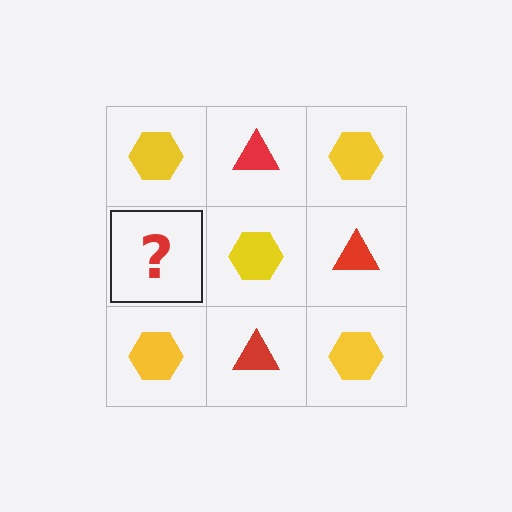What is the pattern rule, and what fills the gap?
The rule is that it alternates yellow hexagon and red triangle in a checkerboard pattern. The gap should be filled with a red triangle.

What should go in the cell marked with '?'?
The missing cell should contain a red triangle.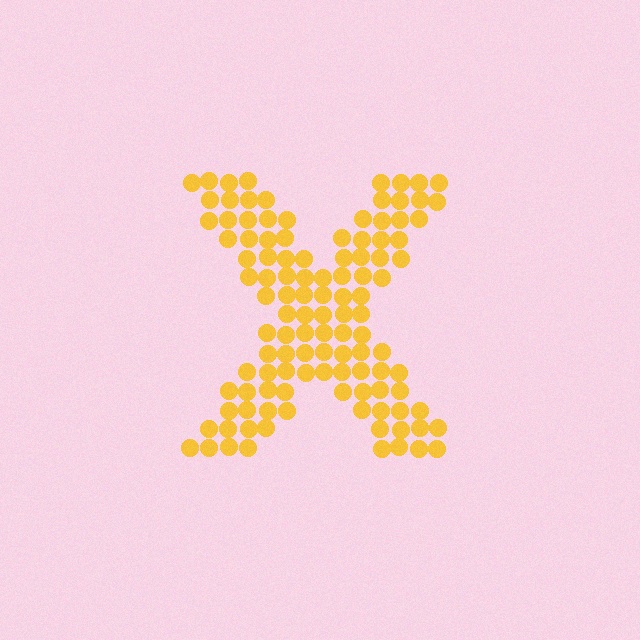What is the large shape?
The large shape is the letter X.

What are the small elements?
The small elements are circles.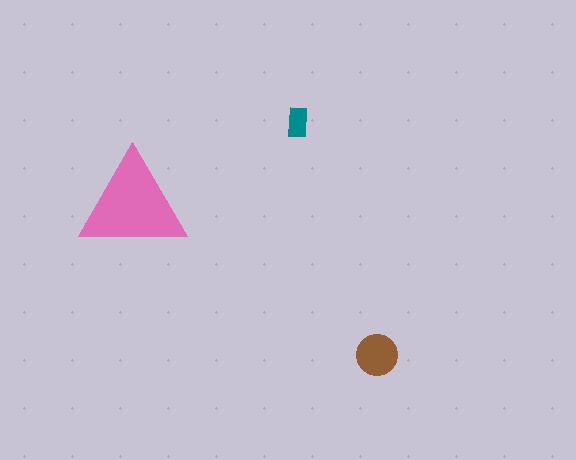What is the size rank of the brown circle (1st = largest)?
2nd.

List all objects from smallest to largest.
The teal rectangle, the brown circle, the pink triangle.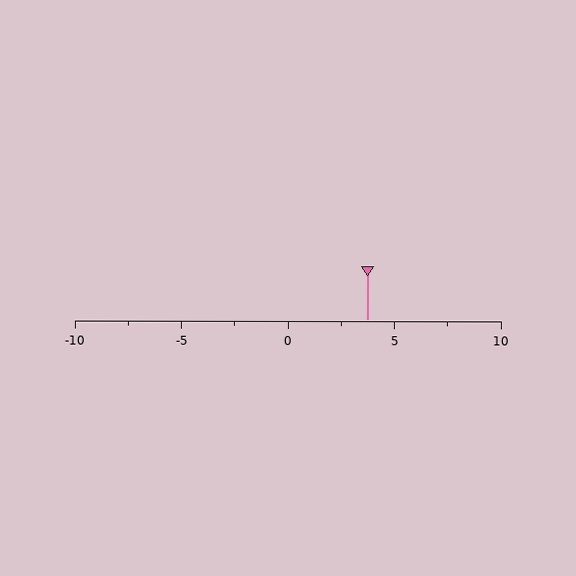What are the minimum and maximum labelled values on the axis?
The axis runs from -10 to 10.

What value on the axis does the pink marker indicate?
The marker indicates approximately 3.8.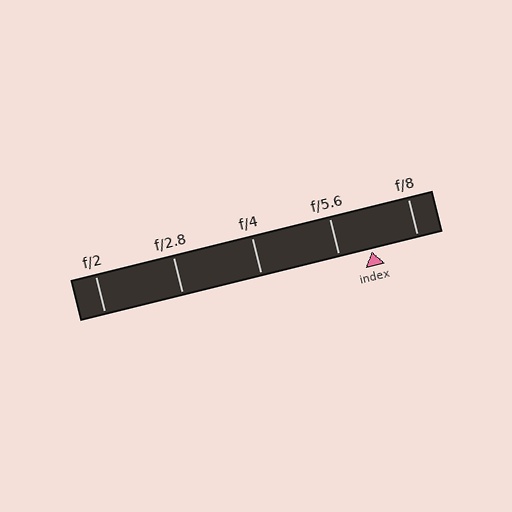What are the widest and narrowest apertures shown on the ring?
The widest aperture shown is f/2 and the narrowest is f/8.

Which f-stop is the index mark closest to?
The index mark is closest to f/5.6.